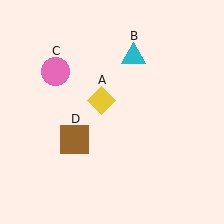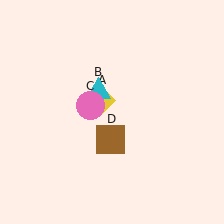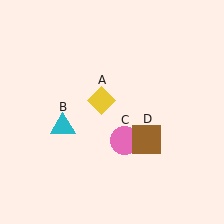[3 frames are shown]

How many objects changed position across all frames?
3 objects changed position: cyan triangle (object B), pink circle (object C), brown square (object D).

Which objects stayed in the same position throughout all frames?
Yellow diamond (object A) remained stationary.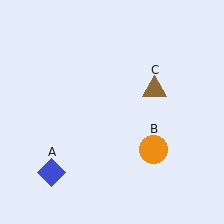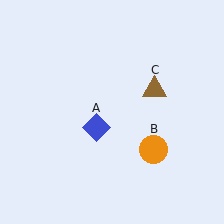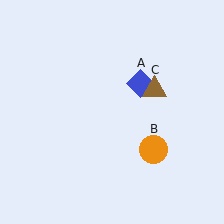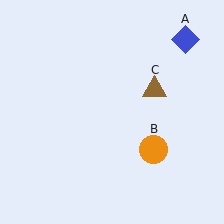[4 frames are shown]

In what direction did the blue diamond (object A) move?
The blue diamond (object A) moved up and to the right.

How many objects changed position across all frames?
1 object changed position: blue diamond (object A).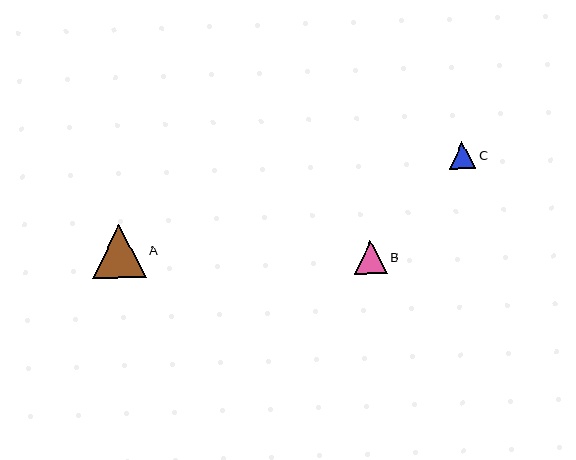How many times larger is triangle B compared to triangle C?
Triangle B is approximately 1.2 times the size of triangle C.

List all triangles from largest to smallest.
From largest to smallest: A, B, C.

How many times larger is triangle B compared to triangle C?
Triangle B is approximately 1.2 times the size of triangle C.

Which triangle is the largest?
Triangle A is the largest with a size of approximately 54 pixels.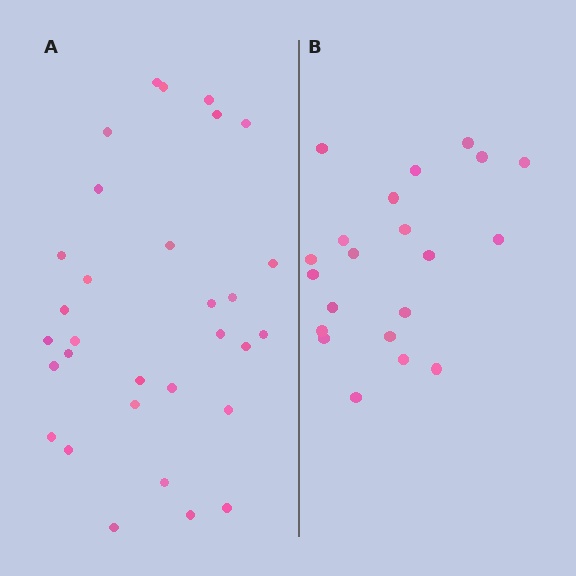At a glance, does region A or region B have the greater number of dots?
Region A (the left region) has more dots.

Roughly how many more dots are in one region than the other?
Region A has roughly 10 or so more dots than region B.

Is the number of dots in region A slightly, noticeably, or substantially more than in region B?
Region A has substantially more. The ratio is roughly 1.5 to 1.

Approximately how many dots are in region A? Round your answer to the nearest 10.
About 30 dots. (The exact count is 31, which rounds to 30.)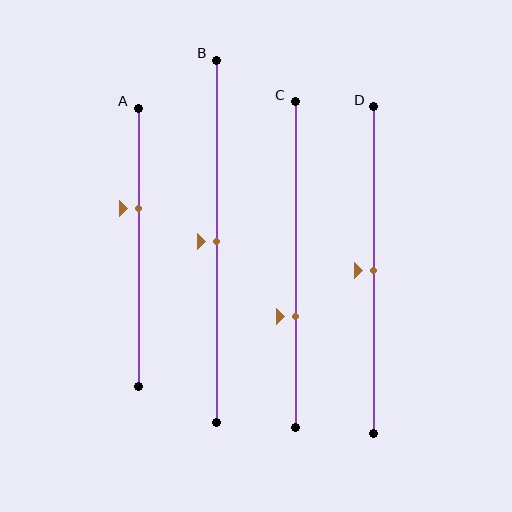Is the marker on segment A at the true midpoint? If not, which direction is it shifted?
No, the marker on segment A is shifted upward by about 14% of the segment length.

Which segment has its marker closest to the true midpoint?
Segment B has its marker closest to the true midpoint.